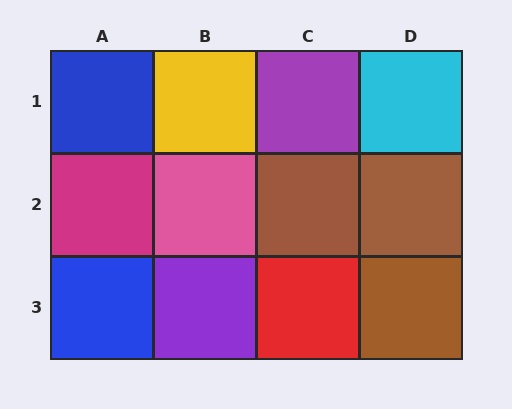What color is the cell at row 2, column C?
Brown.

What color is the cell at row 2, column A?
Magenta.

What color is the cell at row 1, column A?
Blue.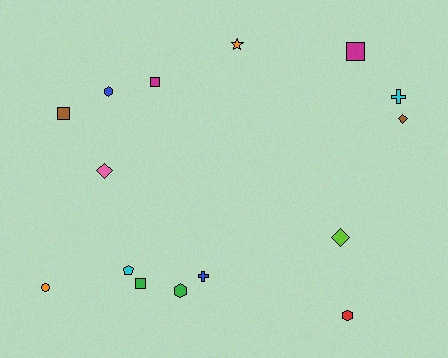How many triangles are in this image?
There are no triangles.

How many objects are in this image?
There are 15 objects.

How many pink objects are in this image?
There is 1 pink object.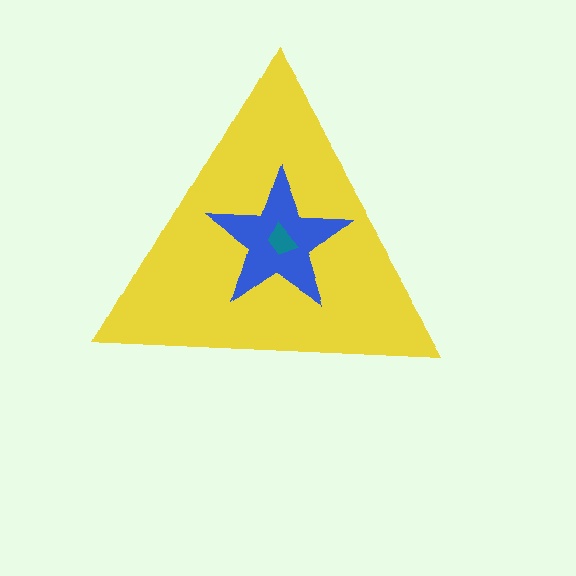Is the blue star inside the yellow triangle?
Yes.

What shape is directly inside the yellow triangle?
The blue star.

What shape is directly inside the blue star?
The teal trapezoid.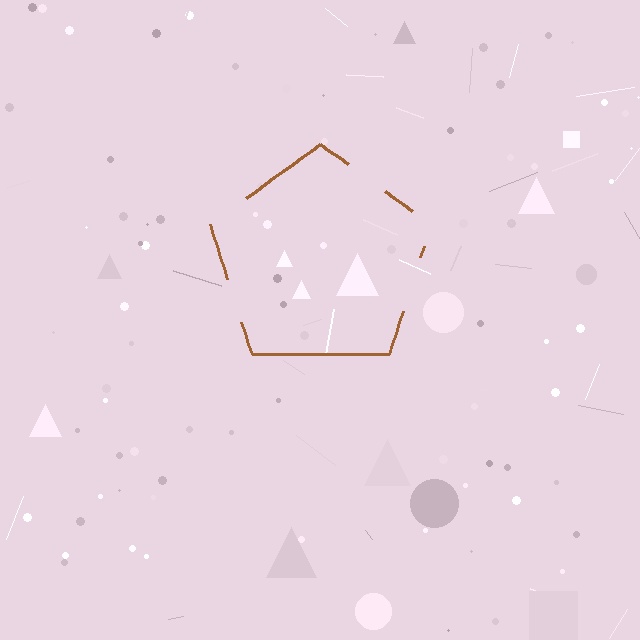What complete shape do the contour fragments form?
The contour fragments form a pentagon.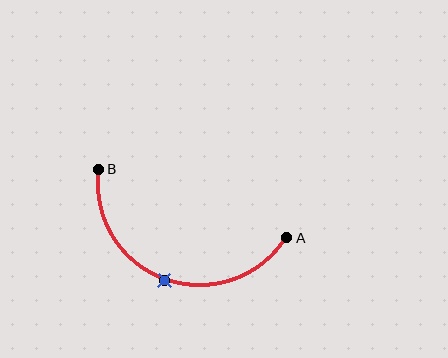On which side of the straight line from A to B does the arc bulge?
The arc bulges below the straight line connecting A and B.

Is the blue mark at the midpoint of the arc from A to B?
Yes. The blue mark lies on the arc at equal arc-length from both A and B — it is the arc midpoint.